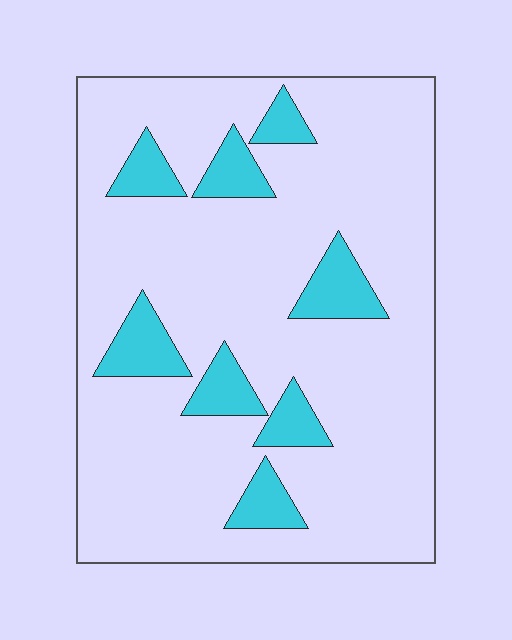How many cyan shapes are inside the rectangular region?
8.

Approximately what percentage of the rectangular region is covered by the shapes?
Approximately 15%.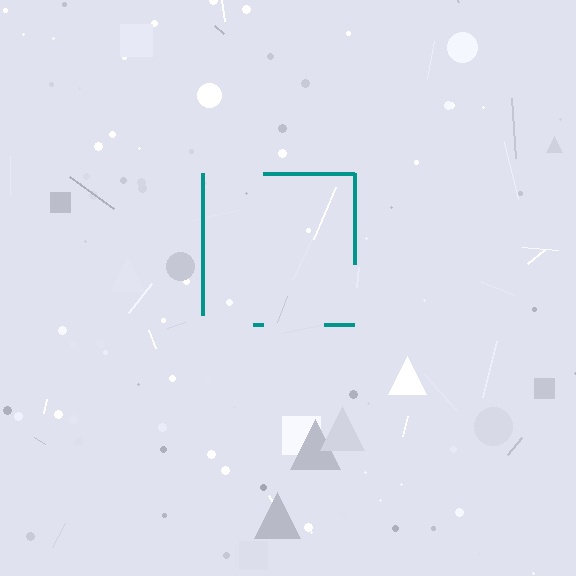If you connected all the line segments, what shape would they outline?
They would outline a square.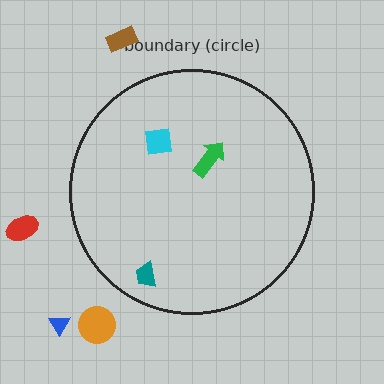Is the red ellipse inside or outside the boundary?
Outside.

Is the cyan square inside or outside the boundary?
Inside.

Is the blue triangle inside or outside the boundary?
Outside.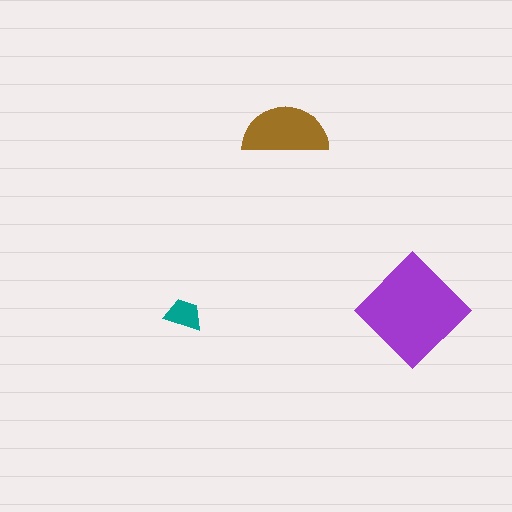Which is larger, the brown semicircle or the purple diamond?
The purple diamond.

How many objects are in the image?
There are 3 objects in the image.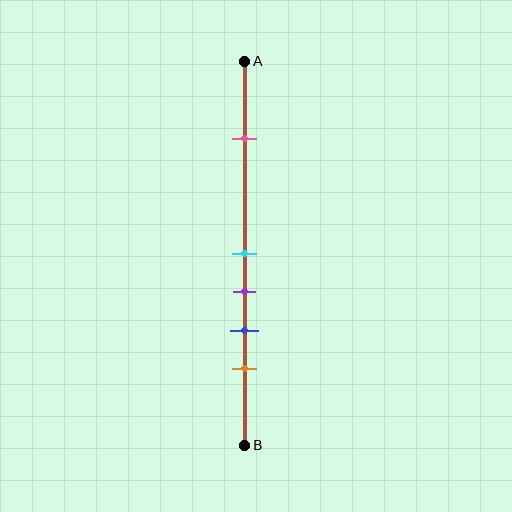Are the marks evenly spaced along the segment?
No, the marks are not evenly spaced.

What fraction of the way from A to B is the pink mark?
The pink mark is approximately 20% (0.2) of the way from A to B.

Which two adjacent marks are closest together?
The cyan and purple marks are the closest adjacent pair.